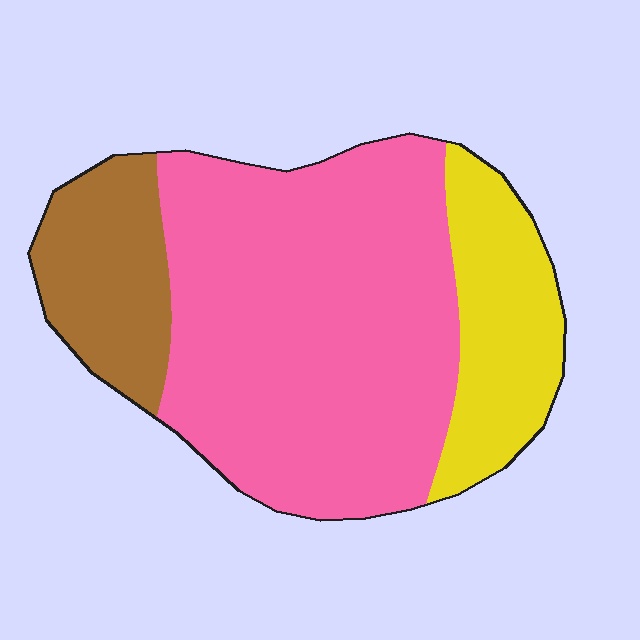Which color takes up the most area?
Pink, at roughly 65%.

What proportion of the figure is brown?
Brown covers roughly 15% of the figure.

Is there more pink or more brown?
Pink.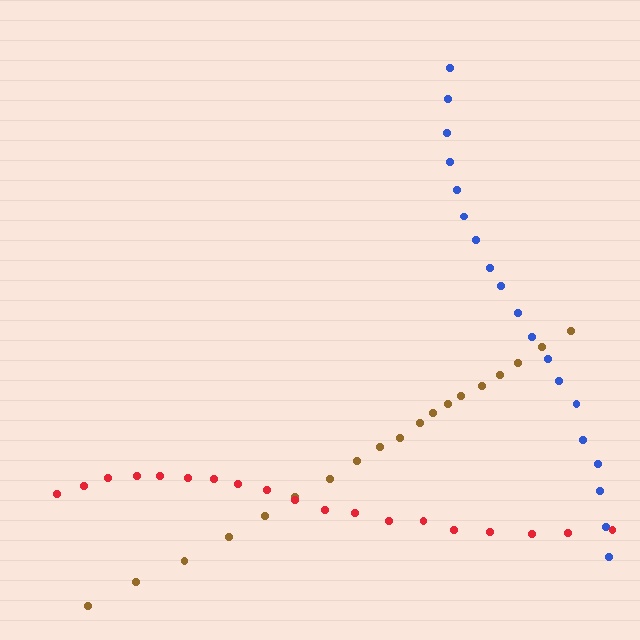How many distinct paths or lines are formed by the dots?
There are 3 distinct paths.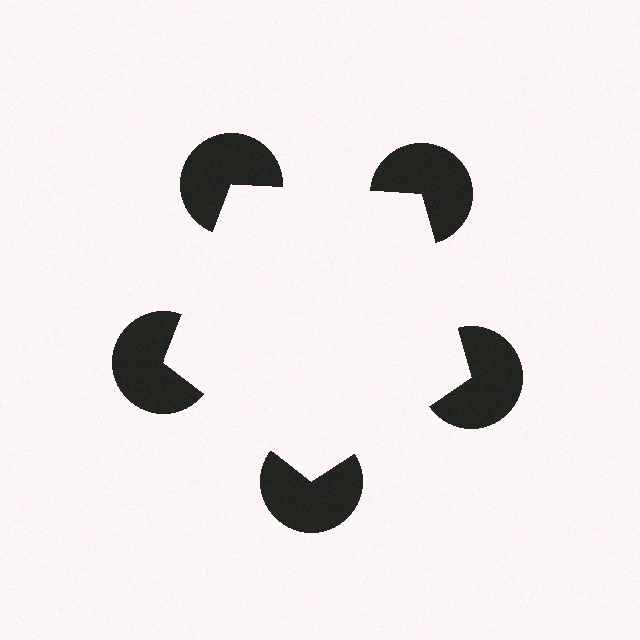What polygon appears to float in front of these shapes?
An illusory pentagon — its edges are inferred from the aligned wedge cuts in the pac-man discs, not physically drawn.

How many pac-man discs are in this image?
There are 5 — one at each vertex of the illusory pentagon.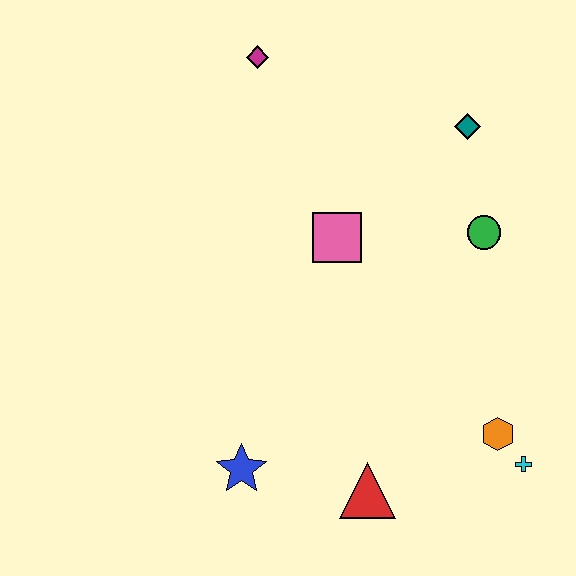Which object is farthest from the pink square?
The cyan cross is farthest from the pink square.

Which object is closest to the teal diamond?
The green circle is closest to the teal diamond.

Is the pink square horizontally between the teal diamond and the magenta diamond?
Yes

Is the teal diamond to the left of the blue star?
No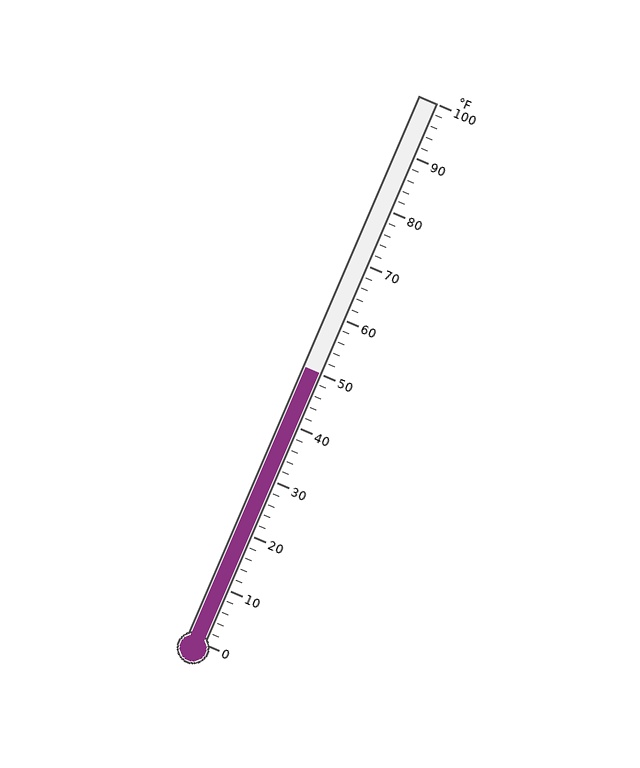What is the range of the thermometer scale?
The thermometer scale ranges from 0°F to 100°F.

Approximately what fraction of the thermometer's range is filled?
The thermometer is filled to approximately 50% of its range.